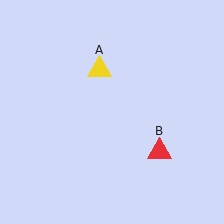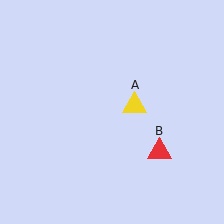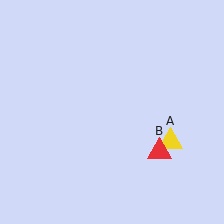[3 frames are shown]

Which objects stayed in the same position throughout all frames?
Red triangle (object B) remained stationary.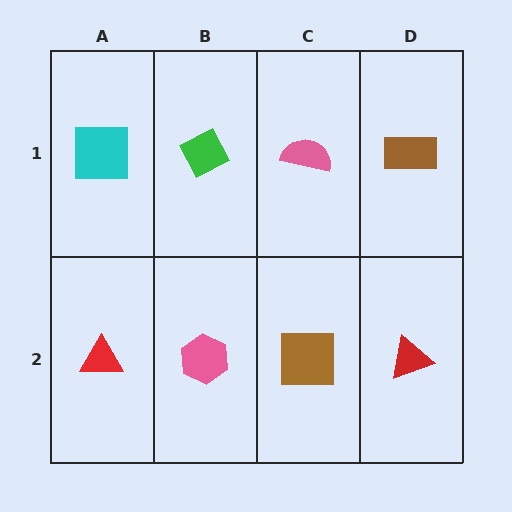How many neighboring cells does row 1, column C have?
3.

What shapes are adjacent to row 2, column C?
A pink semicircle (row 1, column C), a pink hexagon (row 2, column B), a red triangle (row 2, column D).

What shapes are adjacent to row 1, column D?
A red triangle (row 2, column D), a pink semicircle (row 1, column C).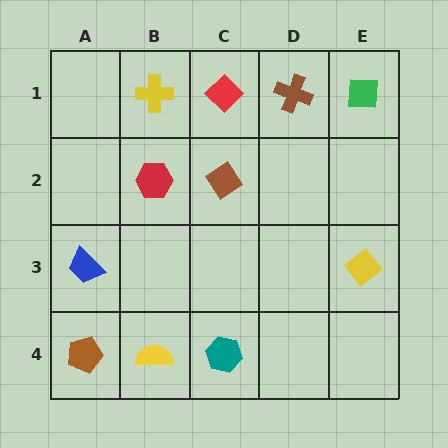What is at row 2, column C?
A brown diamond.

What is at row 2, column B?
A red hexagon.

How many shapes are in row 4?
3 shapes.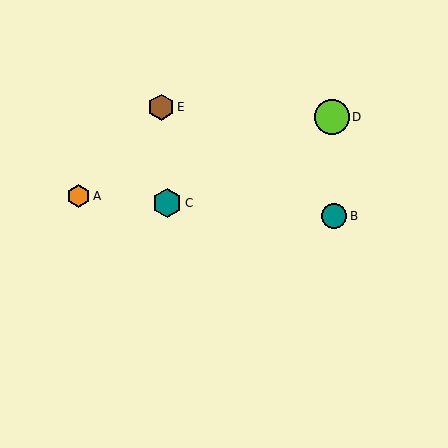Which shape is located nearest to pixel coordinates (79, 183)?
The orange hexagon (labeled A) at (79, 196) is nearest to that location.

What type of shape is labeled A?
Shape A is an orange hexagon.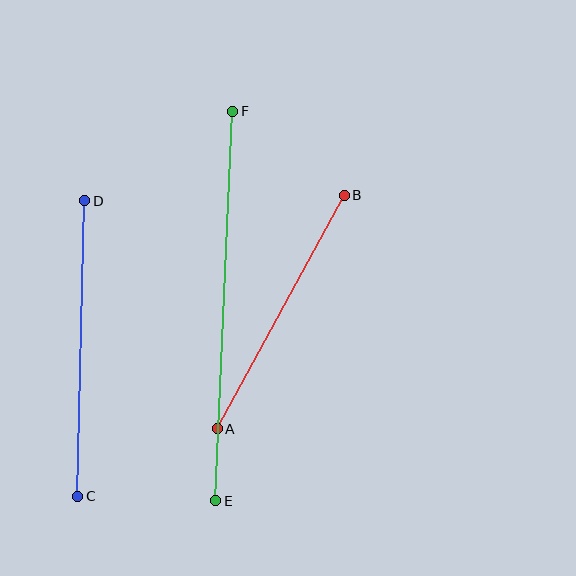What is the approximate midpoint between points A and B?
The midpoint is at approximately (281, 312) pixels.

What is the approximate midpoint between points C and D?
The midpoint is at approximately (81, 348) pixels.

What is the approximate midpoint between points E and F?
The midpoint is at approximately (224, 306) pixels.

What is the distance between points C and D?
The distance is approximately 296 pixels.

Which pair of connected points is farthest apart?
Points E and F are farthest apart.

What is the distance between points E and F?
The distance is approximately 390 pixels.